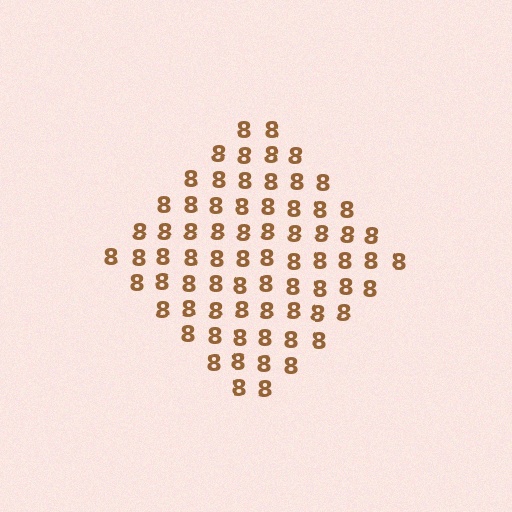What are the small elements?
The small elements are digit 8's.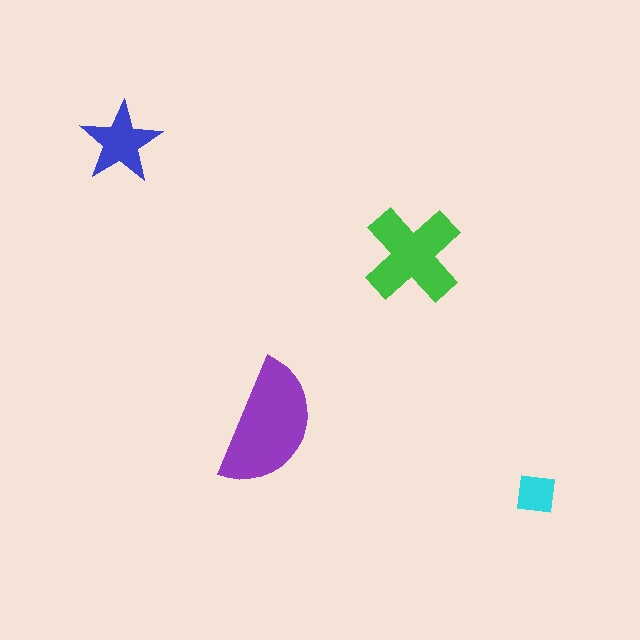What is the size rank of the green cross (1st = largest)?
2nd.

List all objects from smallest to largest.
The cyan square, the blue star, the green cross, the purple semicircle.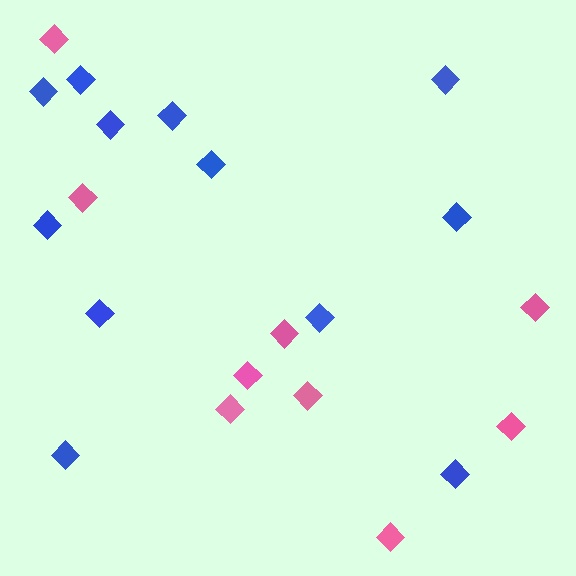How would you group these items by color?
There are 2 groups: one group of blue diamonds (12) and one group of pink diamonds (9).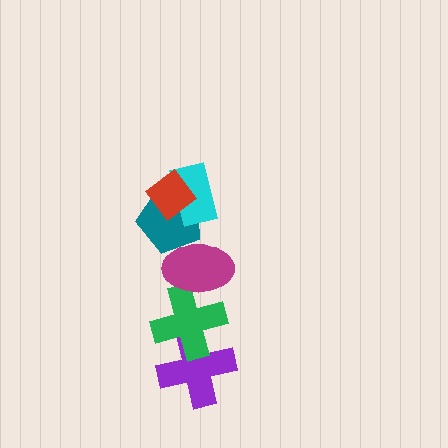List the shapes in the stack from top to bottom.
From top to bottom: the red diamond, the cyan rectangle, the teal pentagon, the magenta ellipse, the green cross, the purple cross.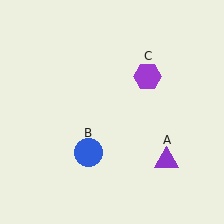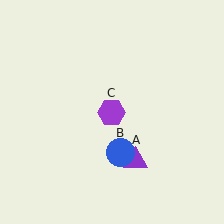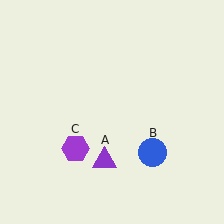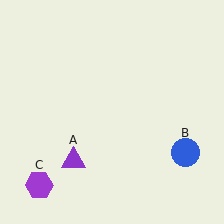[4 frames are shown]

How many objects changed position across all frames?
3 objects changed position: purple triangle (object A), blue circle (object B), purple hexagon (object C).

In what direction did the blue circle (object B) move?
The blue circle (object B) moved right.